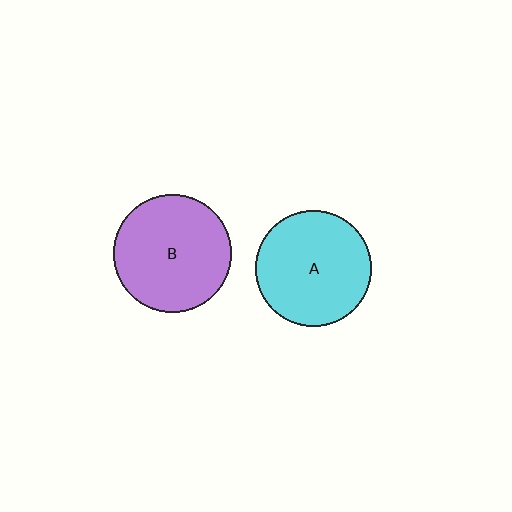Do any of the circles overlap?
No, none of the circles overlap.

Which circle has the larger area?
Circle B (purple).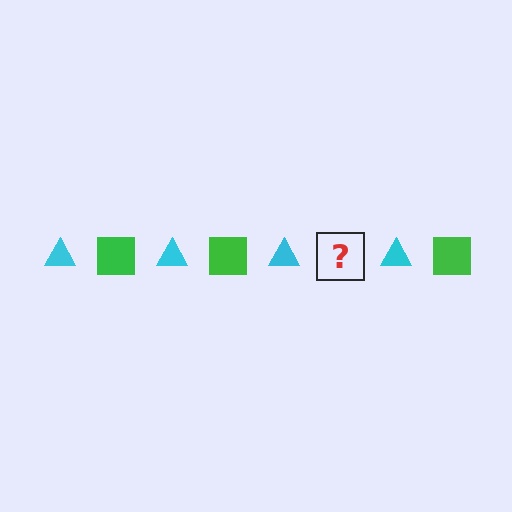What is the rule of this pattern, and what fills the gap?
The rule is that the pattern alternates between cyan triangle and green square. The gap should be filled with a green square.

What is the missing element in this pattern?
The missing element is a green square.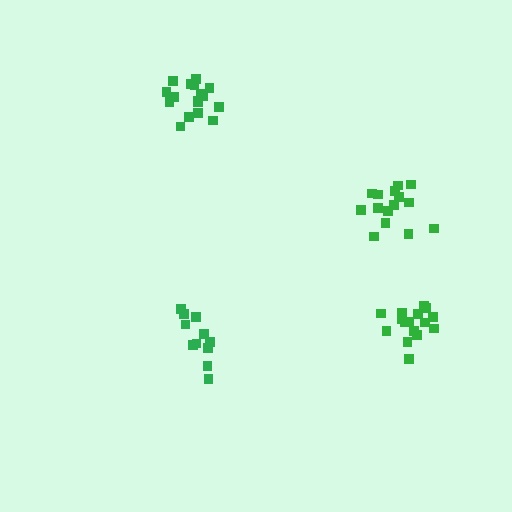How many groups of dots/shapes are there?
There are 4 groups.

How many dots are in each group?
Group 1: 13 dots, Group 2: 15 dots, Group 3: 17 dots, Group 4: 16 dots (61 total).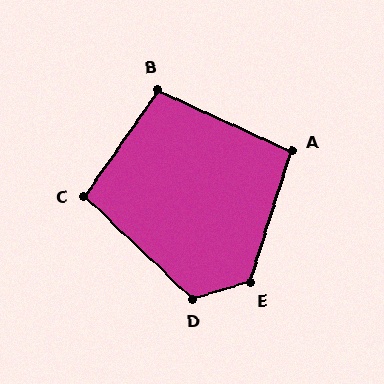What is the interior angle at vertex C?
Approximately 99 degrees (obtuse).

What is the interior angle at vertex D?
Approximately 120 degrees (obtuse).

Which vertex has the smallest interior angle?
A, at approximately 97 degrees.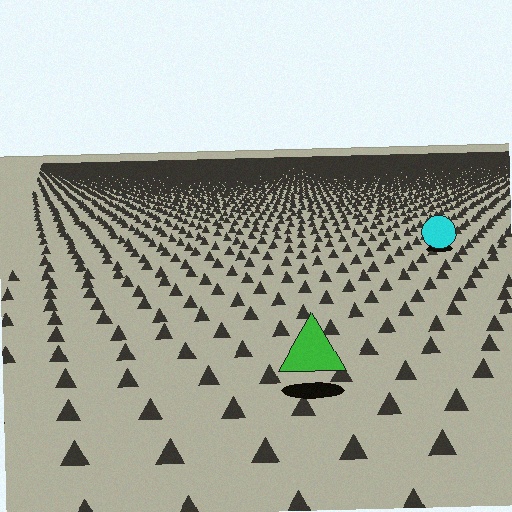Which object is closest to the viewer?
The green triangle is closest. The texture marks near it are larger and more spread out.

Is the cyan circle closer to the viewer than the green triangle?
No. The green triangle is closer — you can tell from the texture gradient: the ground texture is coarser near it.